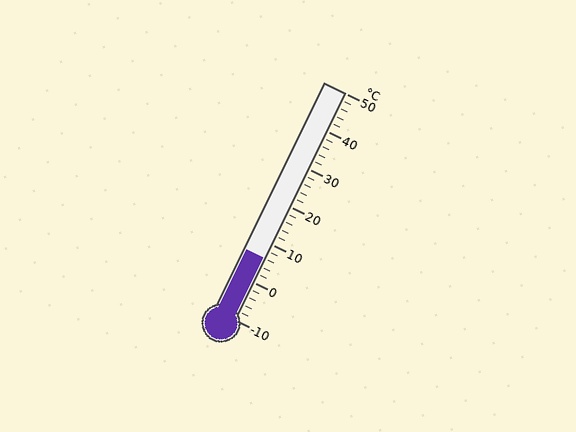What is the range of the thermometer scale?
The thermometer scale ranges from -10°C to 50°C.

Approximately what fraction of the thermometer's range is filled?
The thermometer is filled to approximately 25% of its range.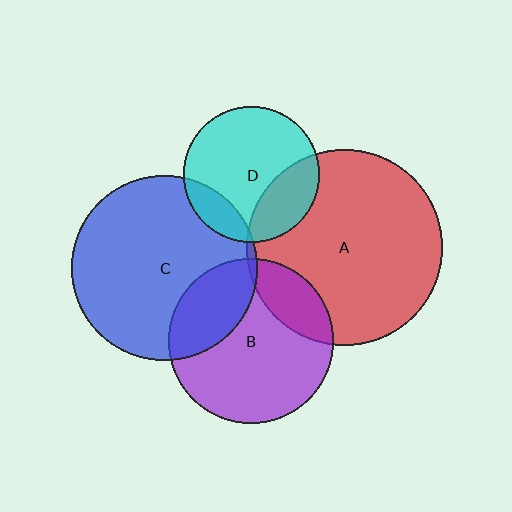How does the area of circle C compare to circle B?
Approximately 1.3 times.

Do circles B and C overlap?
Yes.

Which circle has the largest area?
Circle A (red).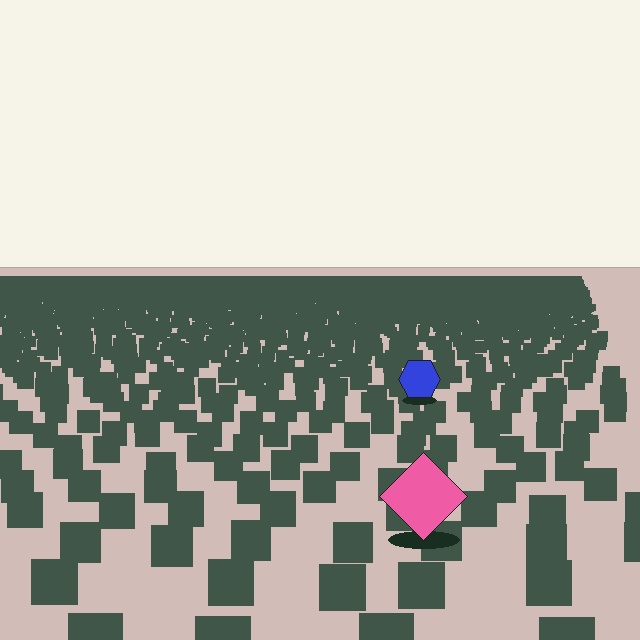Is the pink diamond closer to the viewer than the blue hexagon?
Yes. The pink diamond is closer — you can tell from the texture gradient: the ground texture is coarser near it.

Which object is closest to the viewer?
The pink diamond is closest. The texture marks near it are larger and more spread out.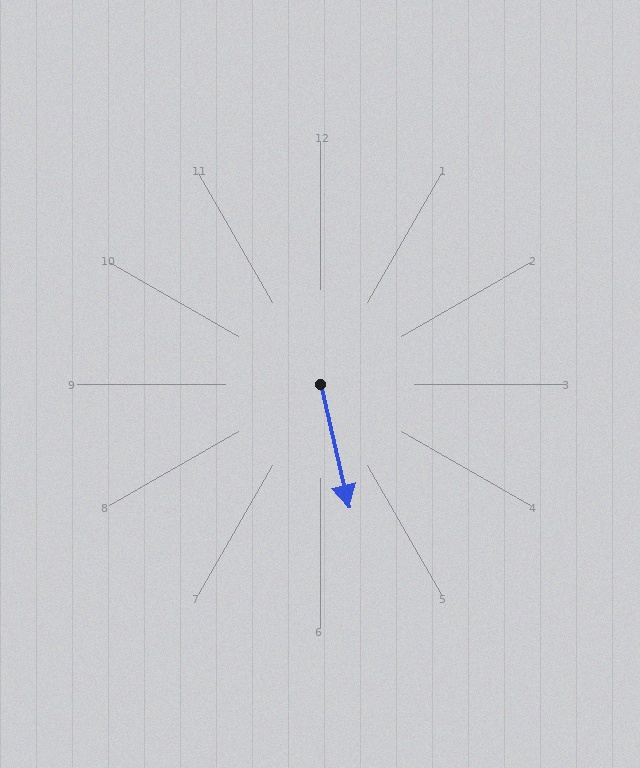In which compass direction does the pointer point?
South.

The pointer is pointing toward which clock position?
Roughly 6 o'clock.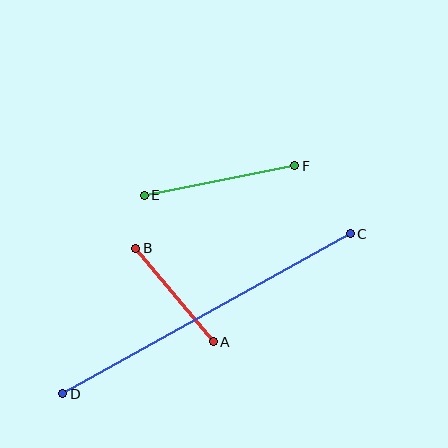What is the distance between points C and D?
The distance is approximately 329 pixels.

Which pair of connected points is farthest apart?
Points C and D are farthest apart.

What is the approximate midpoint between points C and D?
The midpoint is at approximately (206, 314) pixels.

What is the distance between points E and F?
The distance is approximately 153 pixels.